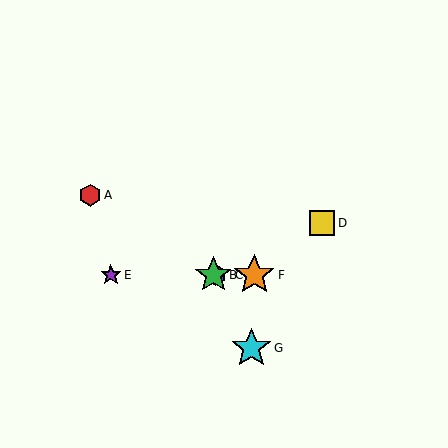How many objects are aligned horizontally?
4 objects (B, C, E, F) are aligned horizontally.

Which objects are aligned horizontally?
Objects B, C, E, F are aligned horizontally.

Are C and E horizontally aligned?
Yes, both are at y≈275.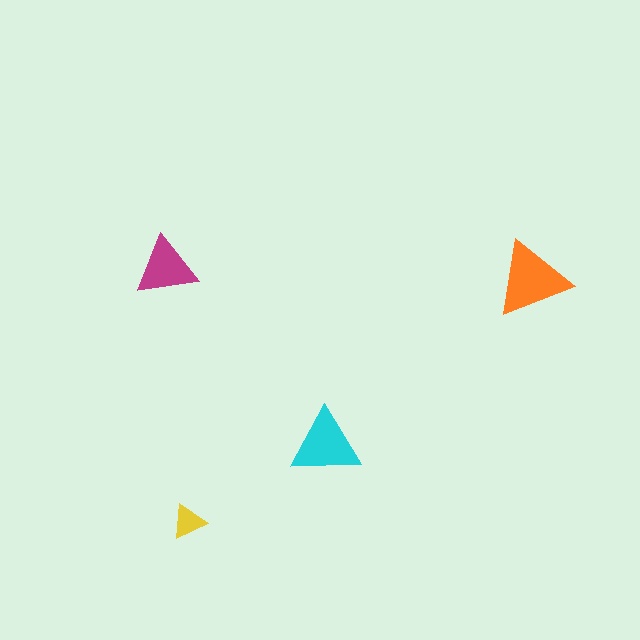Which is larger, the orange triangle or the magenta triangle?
The orange one.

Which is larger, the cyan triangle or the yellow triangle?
The cyan one.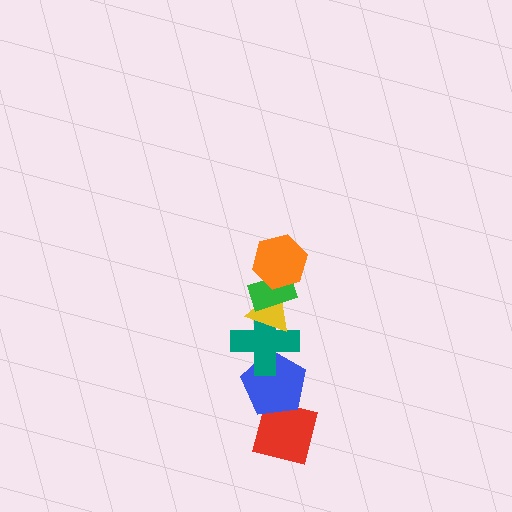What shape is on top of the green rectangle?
The orange hexagon is on top of the green rectangle.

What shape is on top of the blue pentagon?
The teal cross is on top of the blue pentagon.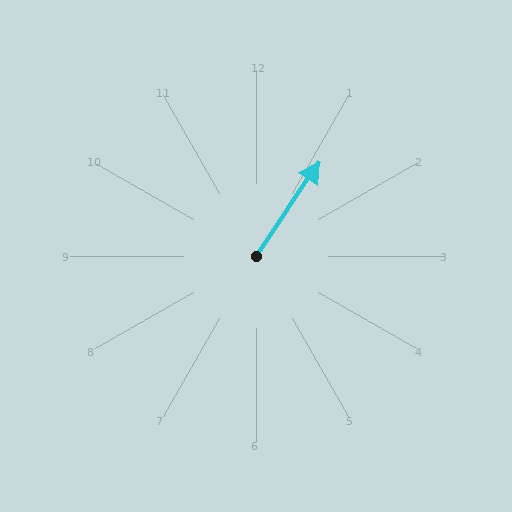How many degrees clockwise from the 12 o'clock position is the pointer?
Approximately 34 degrees.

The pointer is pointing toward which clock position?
Roughly 1 o'clock.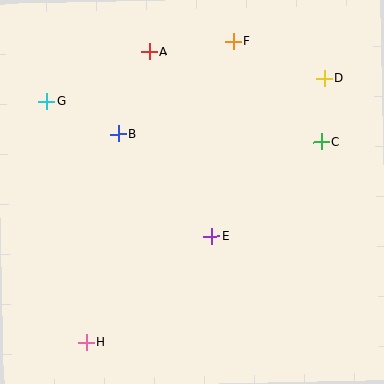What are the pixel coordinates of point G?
Point G is at (47, 101).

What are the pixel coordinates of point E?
Point E is at (212, 237).